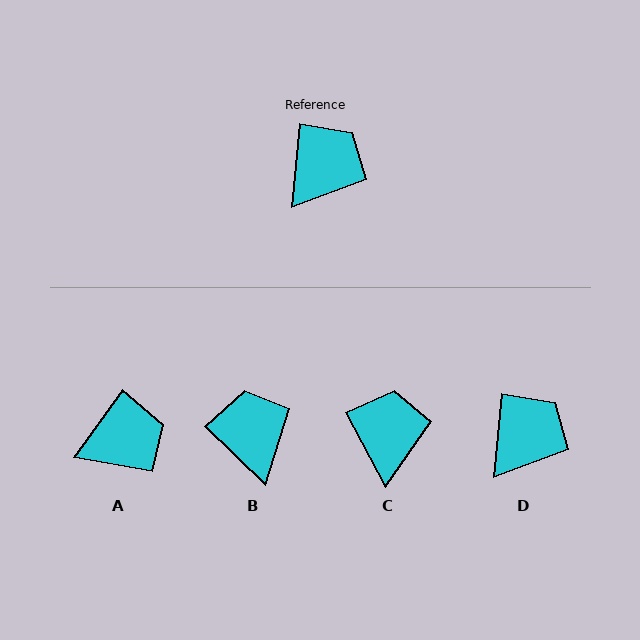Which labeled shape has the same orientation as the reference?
D.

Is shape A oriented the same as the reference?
No, it is off by about 30 degrees.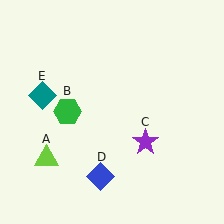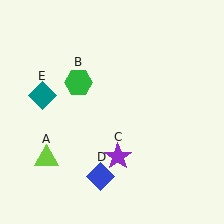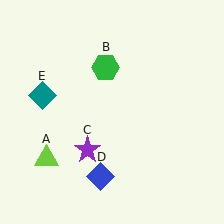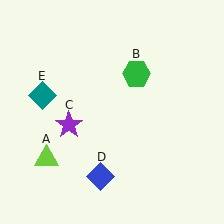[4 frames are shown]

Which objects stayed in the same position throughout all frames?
Lime triangle (object A) and blue diamond (object D) and teal diamond (object E) remained stationary.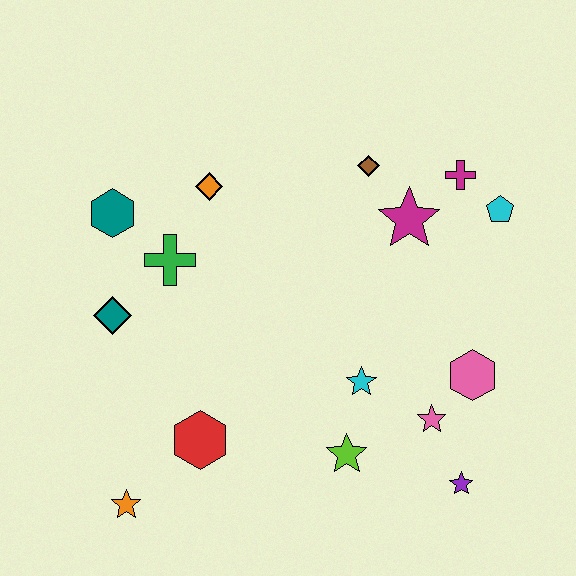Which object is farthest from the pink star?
The teal hexagon is farthest from the pink star.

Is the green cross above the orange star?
Yes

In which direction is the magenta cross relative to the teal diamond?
The magenta cross is to the right of the teal diamond.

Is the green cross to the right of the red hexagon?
No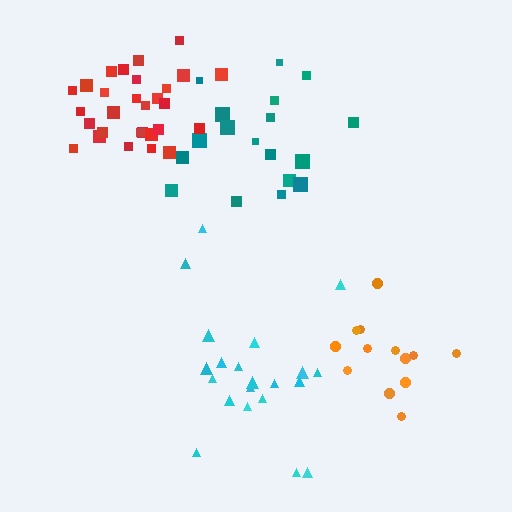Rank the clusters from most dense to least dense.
red, teal, orange, cyan.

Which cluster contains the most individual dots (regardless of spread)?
Red (29).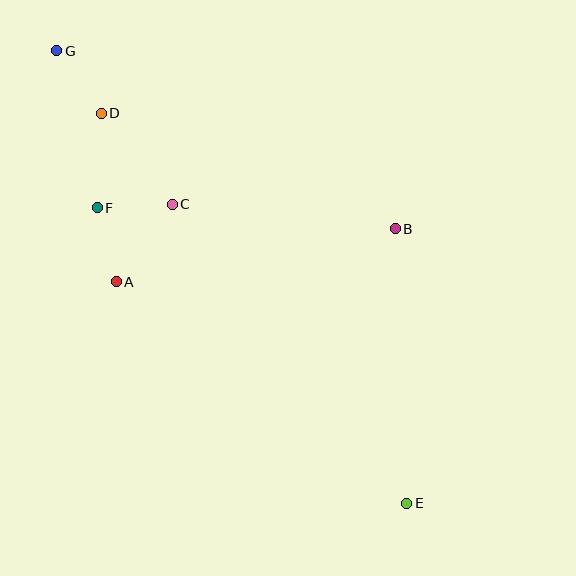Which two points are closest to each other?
Points C and F are closest to each other.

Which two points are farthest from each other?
Points E and G are farthest from each other.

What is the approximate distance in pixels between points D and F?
The distance between D and F is approximately 94 pixels.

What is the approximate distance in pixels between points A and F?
The distance between A and F is approximately 77 pixels.